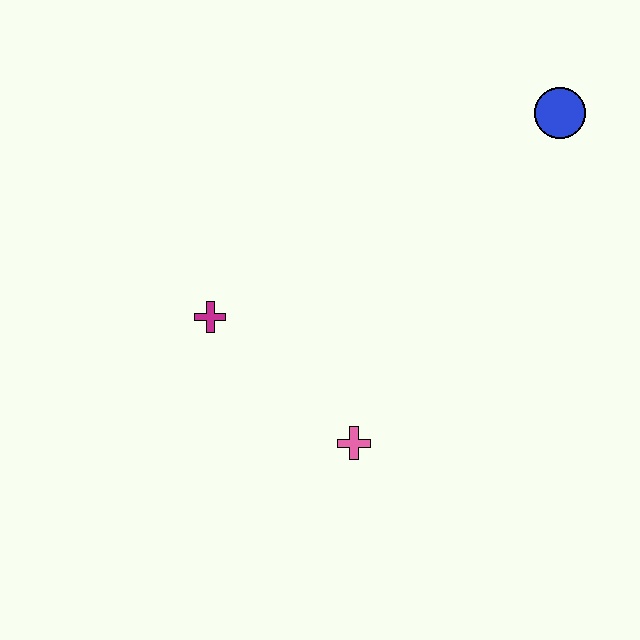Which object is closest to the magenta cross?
The pink cross is closest to the magenta cross.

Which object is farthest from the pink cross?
The blue circle is farthest from the pink cross.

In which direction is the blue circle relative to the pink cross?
The blue circle is above the pink cross.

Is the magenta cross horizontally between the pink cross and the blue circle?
No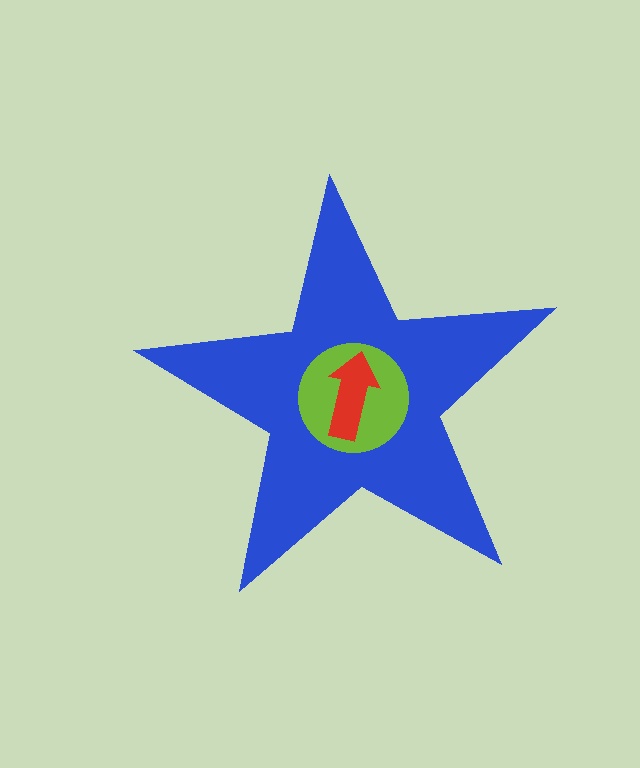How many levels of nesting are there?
3.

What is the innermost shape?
The red arrow.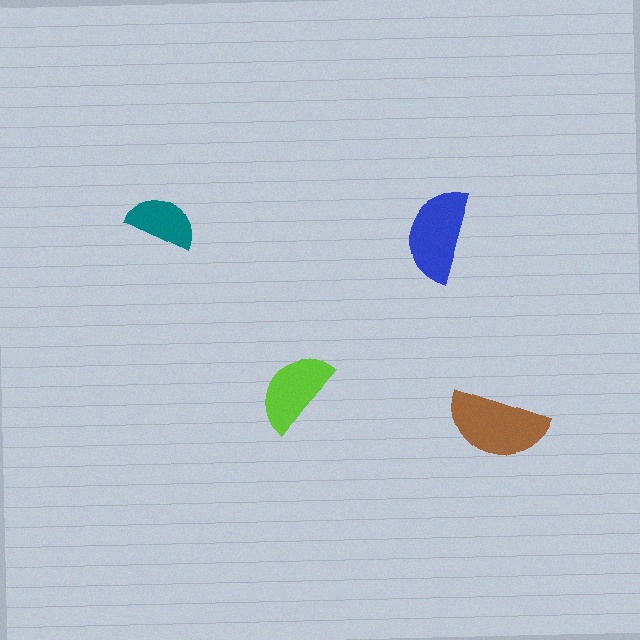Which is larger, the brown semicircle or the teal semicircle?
The brown one.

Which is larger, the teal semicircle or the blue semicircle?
The blue one.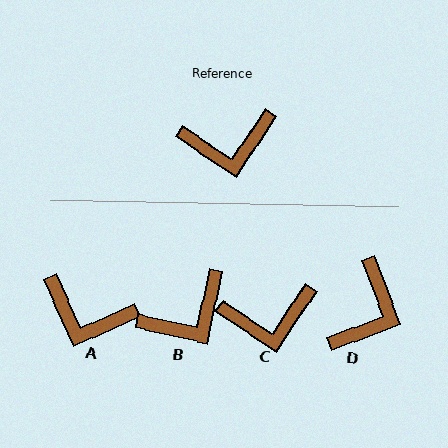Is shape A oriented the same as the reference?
No, it is off by about 33 degrees.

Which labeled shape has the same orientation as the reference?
C.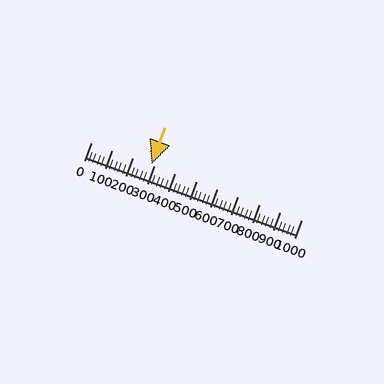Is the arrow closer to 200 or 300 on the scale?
The arrow is closer to 300.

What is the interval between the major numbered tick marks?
The major tick marks are spaced 100 units apart.